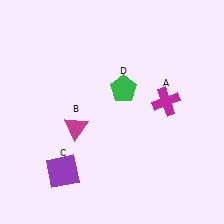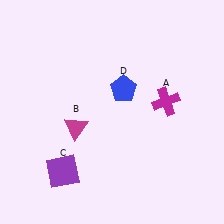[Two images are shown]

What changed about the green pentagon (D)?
In Image 1, D is green. In Image 2, it changed to blue.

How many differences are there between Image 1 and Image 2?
There is 1 difference between the two images.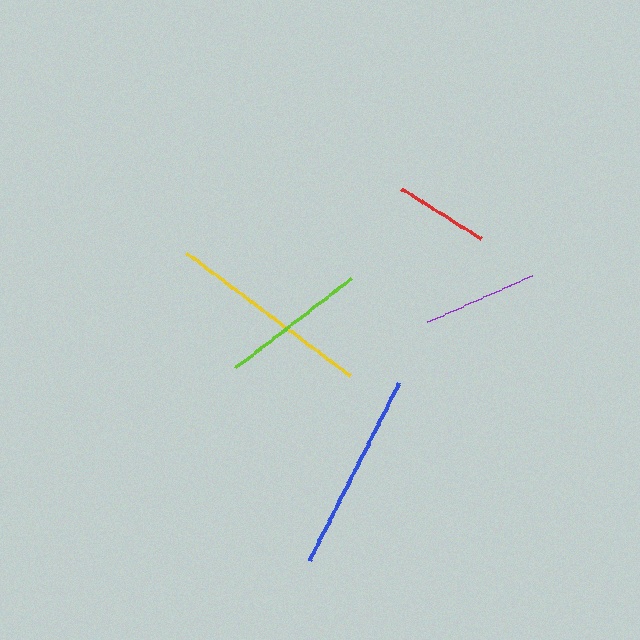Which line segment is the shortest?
The red line is the shortest at approximately 94 pixels.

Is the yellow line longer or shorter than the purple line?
The yellow line is longer than the purple line.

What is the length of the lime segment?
The lime segment is approximately 146 pixels long.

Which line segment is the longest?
The yellow line is the longest at approximately 205 pixels.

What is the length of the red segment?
The red segment is approximately 94 pixels long.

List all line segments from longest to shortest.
From longest to shortest: yellow, blue, lime, purple, red.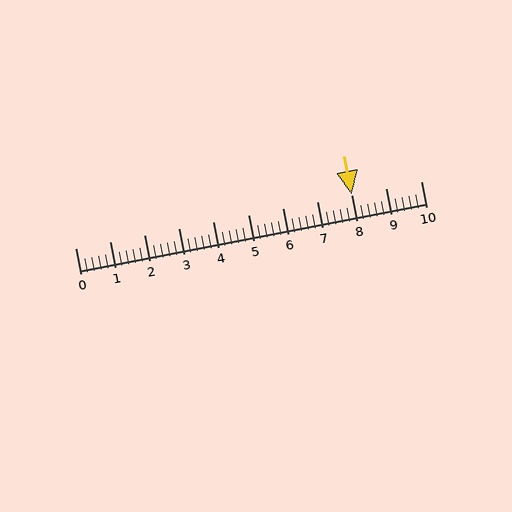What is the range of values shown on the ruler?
The ruler shows values from 0 to 10.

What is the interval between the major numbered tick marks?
The major tick marks are spaced 1 units apart.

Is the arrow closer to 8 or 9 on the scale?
The arrow is closer to 8.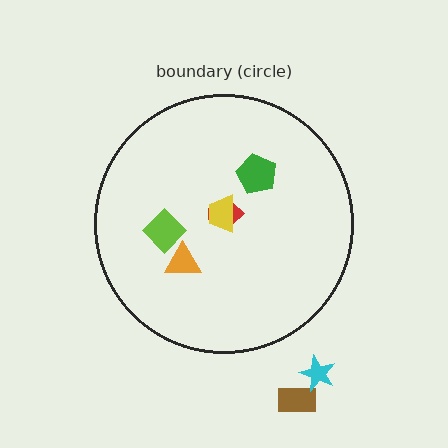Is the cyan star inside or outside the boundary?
Outside.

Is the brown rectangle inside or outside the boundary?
Outside.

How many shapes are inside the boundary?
5 inside, 2 outside.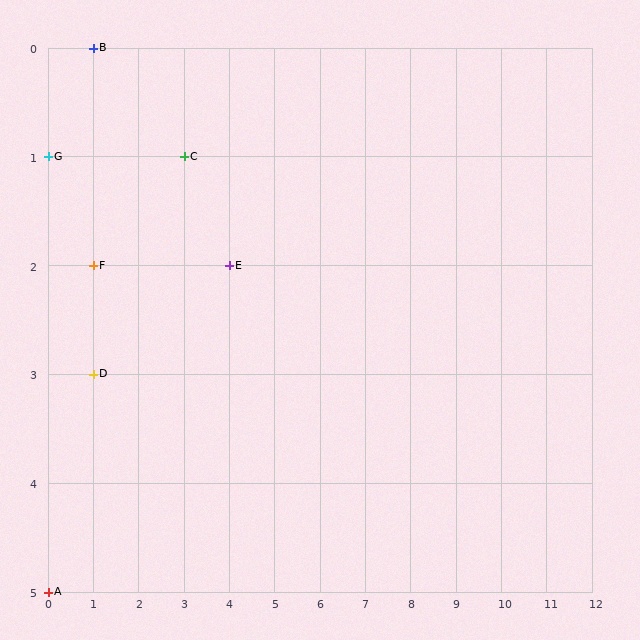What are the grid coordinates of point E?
Point E is at grid coordinates (4, 2).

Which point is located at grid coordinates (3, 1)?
Point C is at (3, 1).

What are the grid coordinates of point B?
Point B is at grid coordinates (1, 0).